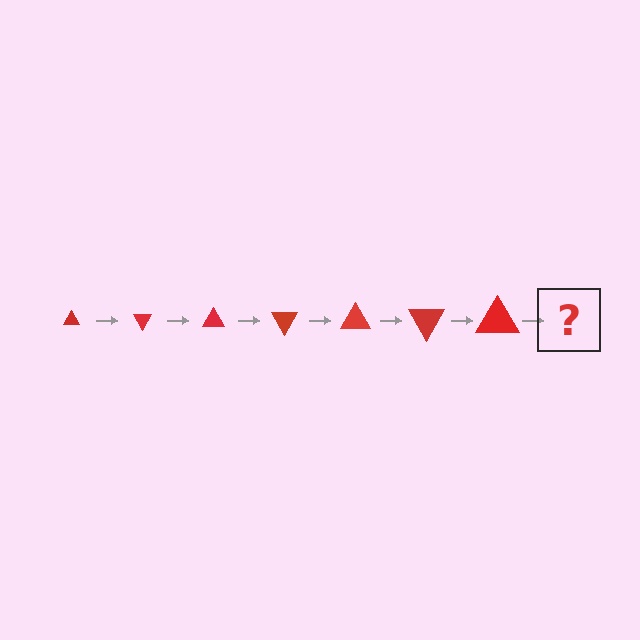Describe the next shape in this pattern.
It should be a triangle, larger than the previous one and rotated 420 degrees from the start.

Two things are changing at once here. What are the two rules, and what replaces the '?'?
The two rules are that the triangle grows larger each step and it rotates 60 degrees each step. The '?' should be a triangle, larger than the previous one and rotated 420 degrees from the start.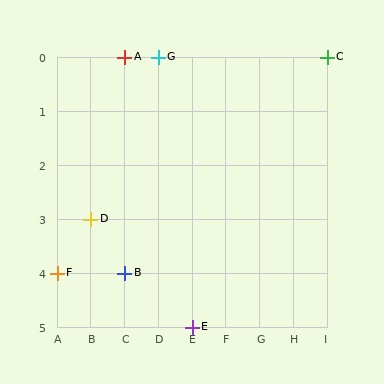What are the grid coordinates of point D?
Point D is at grid coordinates (B, 3).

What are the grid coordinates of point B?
Point B is at grid coordinates (C, 4).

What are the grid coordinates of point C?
Point C is at grid coordinates (I, 0).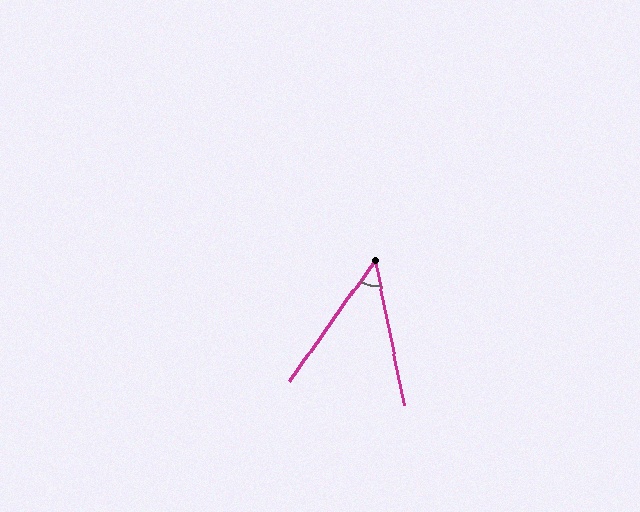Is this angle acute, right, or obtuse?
It is acute.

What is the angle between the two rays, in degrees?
Approximately 47 degrees.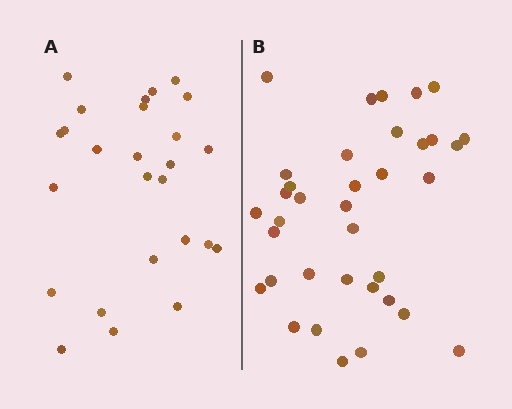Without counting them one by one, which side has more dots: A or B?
Region B (the right region) has more dots.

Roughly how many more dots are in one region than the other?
Region B has roughly 10 or so more dots than region A.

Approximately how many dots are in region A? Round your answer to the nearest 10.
About 30 dots. (The exact count is 26, which rounds to 30.)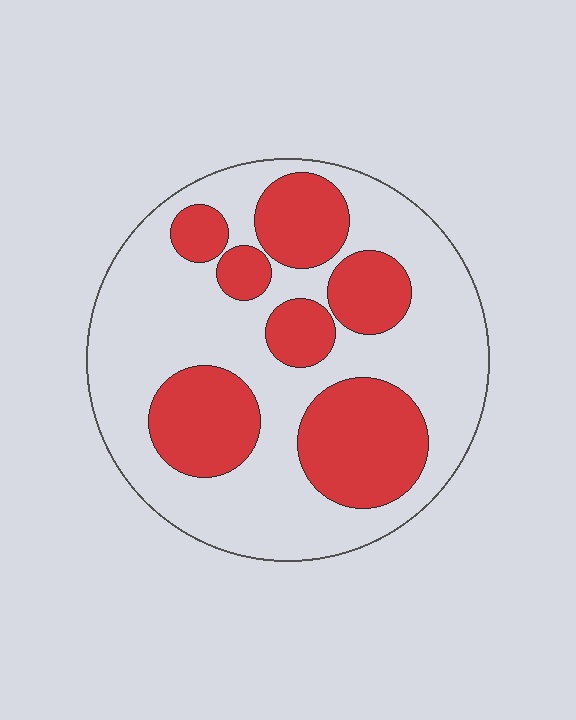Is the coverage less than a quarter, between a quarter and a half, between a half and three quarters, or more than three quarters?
Between a quarter and a half.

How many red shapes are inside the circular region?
7.